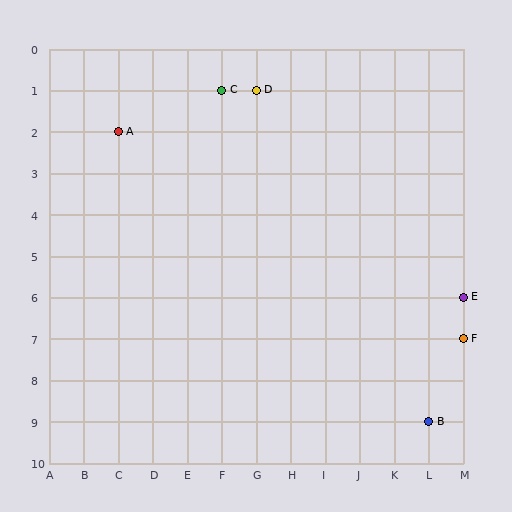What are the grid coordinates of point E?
Point E is at grid coordinates (M, 6).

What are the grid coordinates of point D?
Point D is at grid coordinates (G, 1).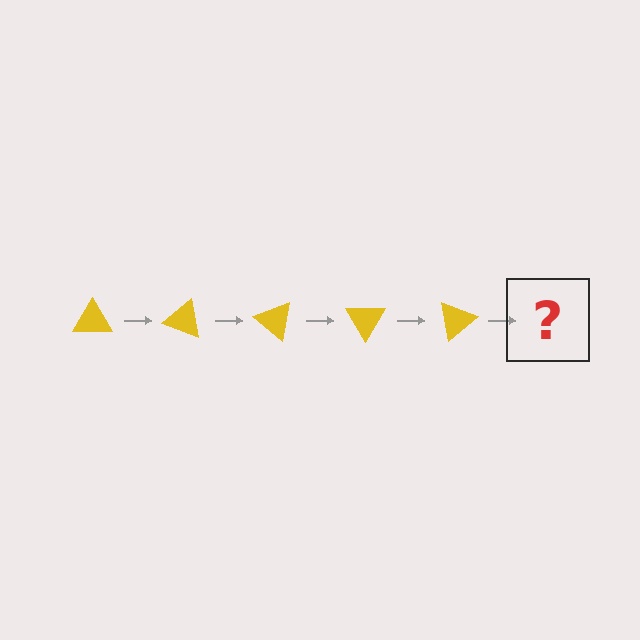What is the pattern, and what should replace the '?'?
The pattern is that the triangle rotates 20 degrees each step. The '?' should be a yellow triangle rotated 100 degrees.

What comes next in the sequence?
The next element should be a yellow triangle rotated 100 degrees.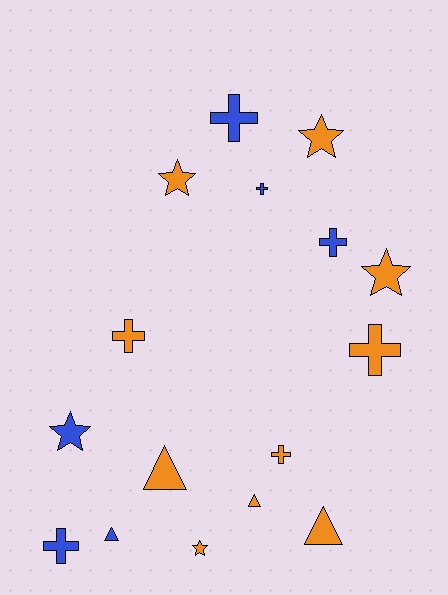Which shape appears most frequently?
Cross, with 7 objects.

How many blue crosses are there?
There are 4 blue crosses.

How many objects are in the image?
There are 16 objects.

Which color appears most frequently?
Orange, with 10 objects.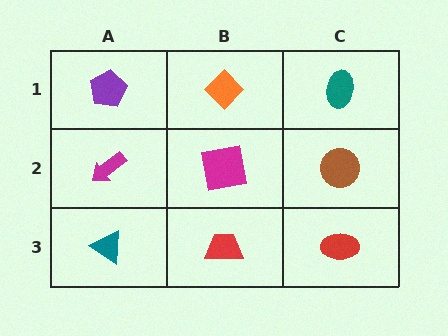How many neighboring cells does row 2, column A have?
3.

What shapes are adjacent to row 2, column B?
An orange diamond (row 1, column B), a red trapezoid (row 3, column B), a magenta arrow (row 2, column A), a brown circle (row 2, column C).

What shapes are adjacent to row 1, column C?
A brown circle (row 2, column C), an orange diamond (row 1, column B).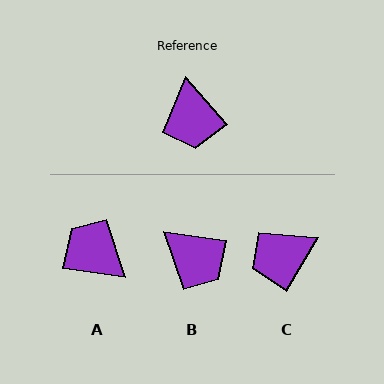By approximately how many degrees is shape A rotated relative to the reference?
Approximately 140 degrees clockwise.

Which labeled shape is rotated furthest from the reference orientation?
A, about 140 degrees away.